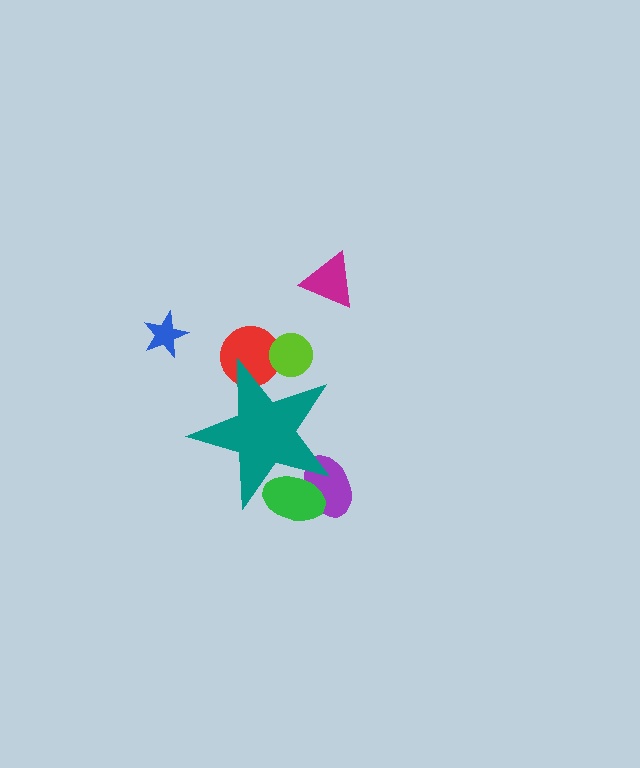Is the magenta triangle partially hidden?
No, the magenta triangle is fully visible.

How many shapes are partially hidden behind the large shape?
4 shapes are partially hidden.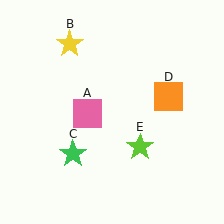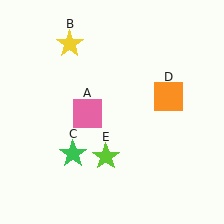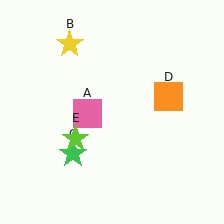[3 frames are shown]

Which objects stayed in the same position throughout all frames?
Pink square (object A) and yellow star (object B) and green star (object C) and orange square (object D) remained stationary.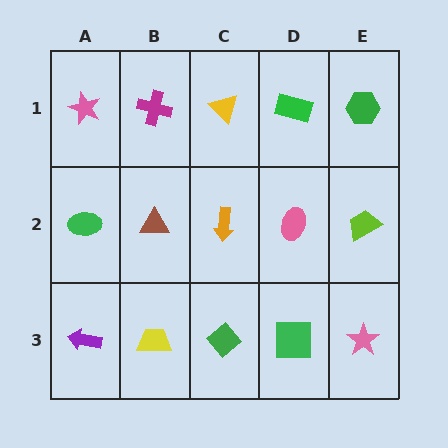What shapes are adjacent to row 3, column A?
A green ellipse (row 2, column A), a yellow trapezoid (row 3, column B).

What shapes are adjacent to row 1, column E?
A lime trapezoid (row 2, column E), a green rectangle (row 1, column D).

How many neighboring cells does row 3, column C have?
3.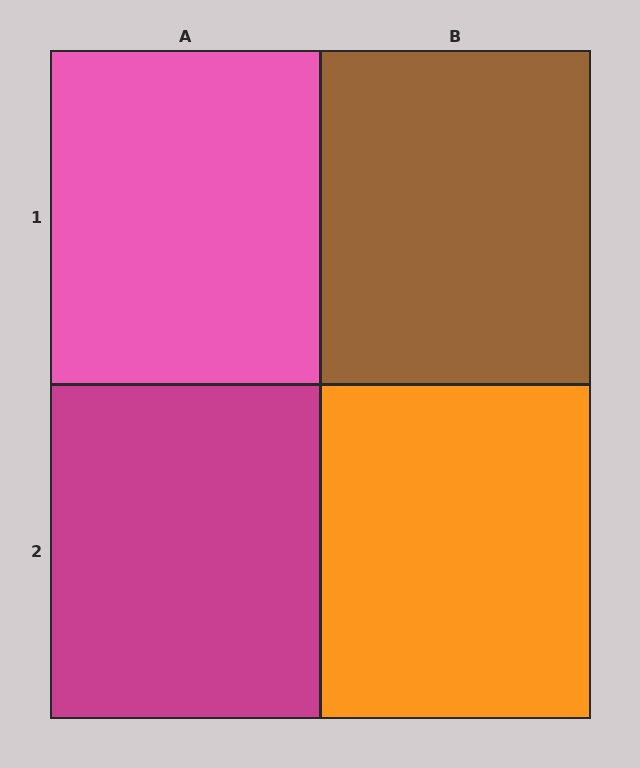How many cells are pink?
1 cell is pink.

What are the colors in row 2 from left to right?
Magenta, orange.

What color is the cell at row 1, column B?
Brown.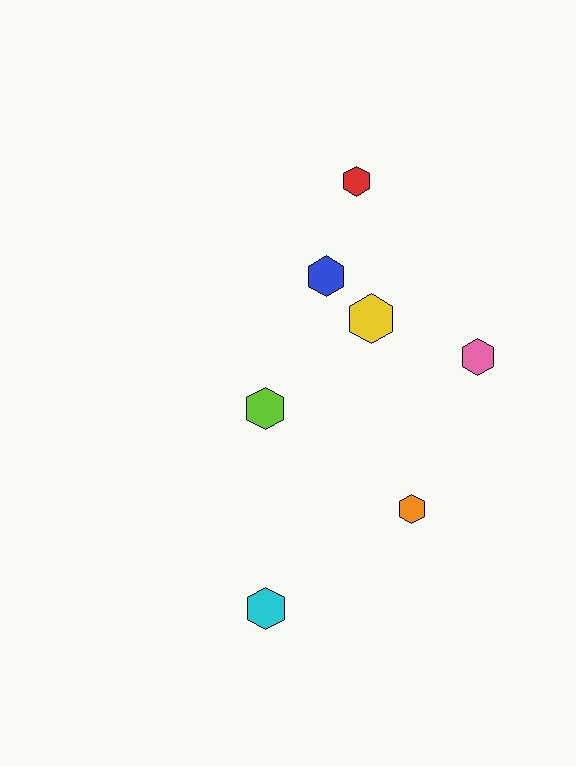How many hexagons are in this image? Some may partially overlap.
There are 7 hexagons.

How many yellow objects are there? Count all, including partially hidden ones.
There is 1 yellow object.